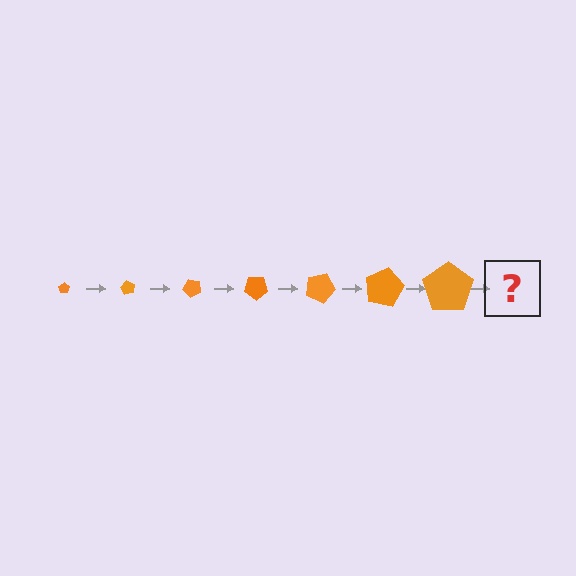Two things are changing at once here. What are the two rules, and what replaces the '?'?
The two rules are that the pentagon grows larger each step and it rotates 60 degrees each step. The '?' should be a pentagon, larger than the previous one and rotated 420 degrees from the start.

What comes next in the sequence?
The next element should be a pentagon, larger than the previous one and rotated 420 degrees from the start.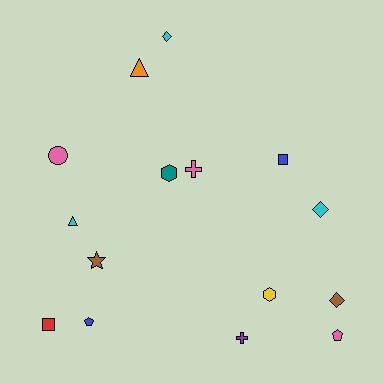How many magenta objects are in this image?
There are no magenta objects.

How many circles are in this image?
There is 1 circle.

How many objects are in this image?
There are 15 objects.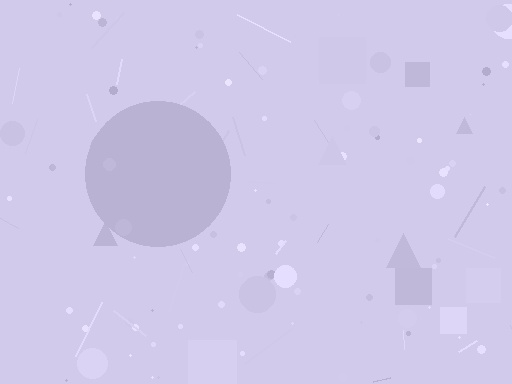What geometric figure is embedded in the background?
A circle is embedded in the background.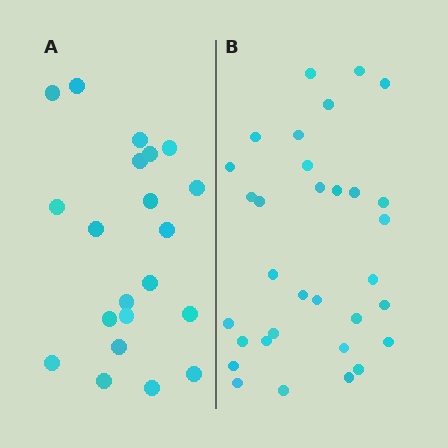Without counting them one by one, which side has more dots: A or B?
Region B (the right region) has more dots.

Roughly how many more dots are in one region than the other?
Region B has roughly 12 or so more dots than region A.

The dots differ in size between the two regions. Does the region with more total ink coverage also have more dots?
No. Region A has more total ink coverage because its dots are larger, but region B actually contains more individual dots. Total area can be misleading — the number of items is what matters here.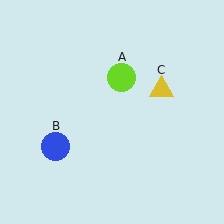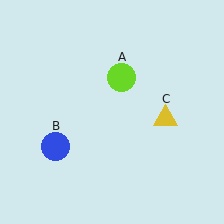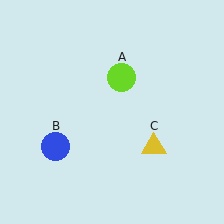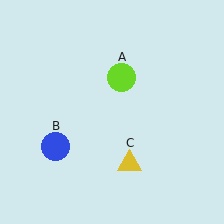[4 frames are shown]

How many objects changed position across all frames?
1 object changed position: yellow triangle (object C).